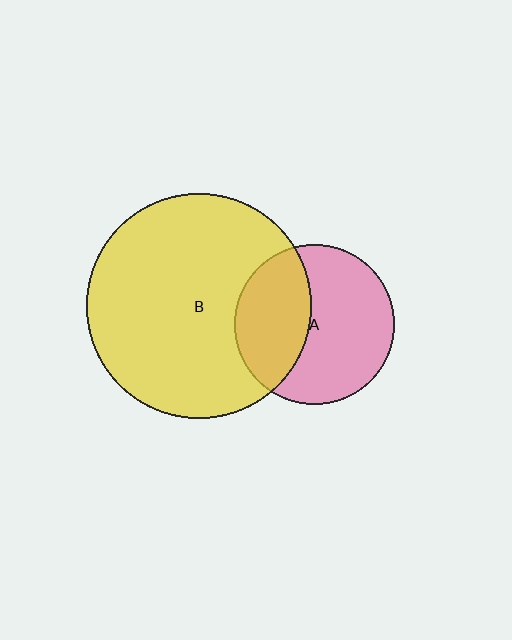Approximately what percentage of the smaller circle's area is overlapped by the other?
Approximately 40%.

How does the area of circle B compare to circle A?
Approximately 2.0 times.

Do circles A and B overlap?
Yes.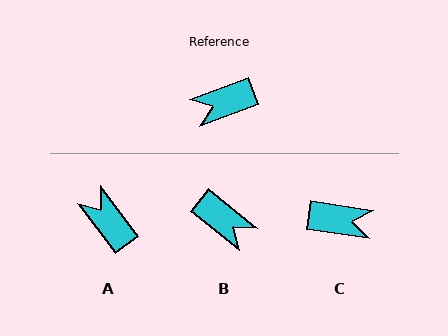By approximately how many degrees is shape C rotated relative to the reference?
Approximately 151 degrees counter-clockwise.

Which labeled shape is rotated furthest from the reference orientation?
C, about 151 degrees away.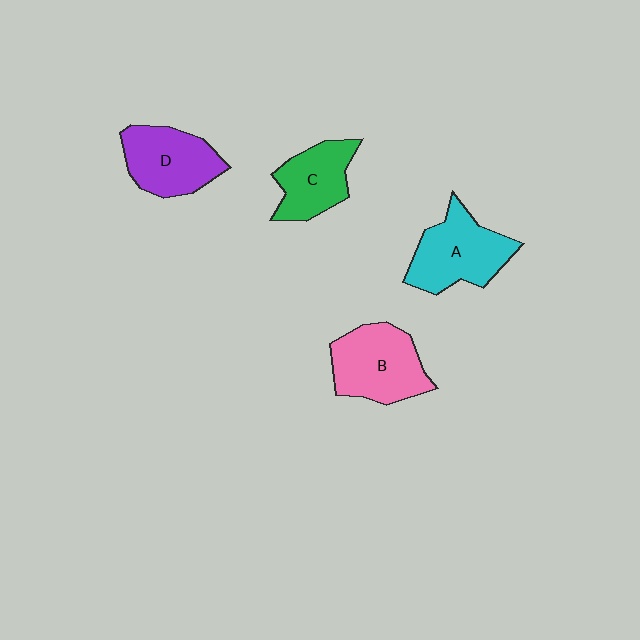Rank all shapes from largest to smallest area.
From largest to smallest: B (pink), A (cyan), D (purple), C (green).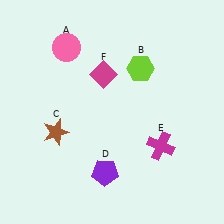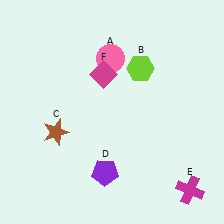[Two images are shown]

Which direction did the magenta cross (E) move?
The magenta cross (E) moved down.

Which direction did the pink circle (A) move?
The pink circle (A) moved right.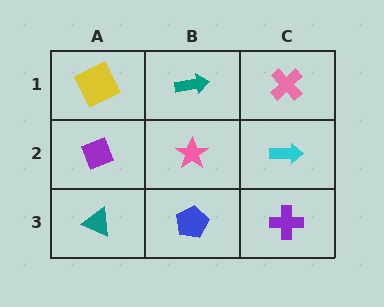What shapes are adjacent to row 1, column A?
A purple diamond (row 2, column A), a teal arrow (row 1, column B).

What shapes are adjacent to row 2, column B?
A teal arrow (row 1, column B), a blue pentagon (row 3, column B), a purple diamond (row 2, column A), a cyan arrow (row 2, column C).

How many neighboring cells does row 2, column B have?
4.